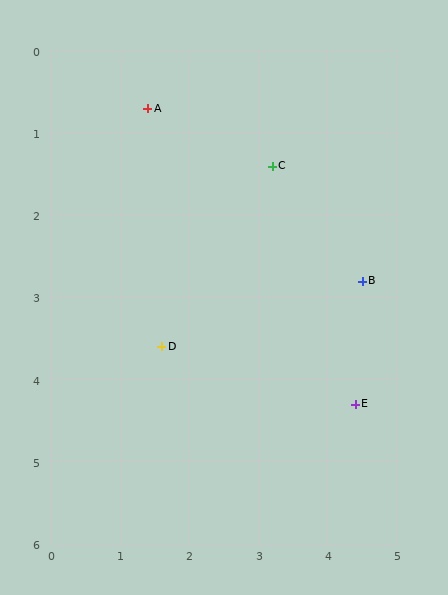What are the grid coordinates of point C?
Point C is at approximately (3.2, 1.4).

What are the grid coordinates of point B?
Point B is at approximately (4.5, 2.8).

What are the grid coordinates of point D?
Point D is at approximately (1.6, 3.6).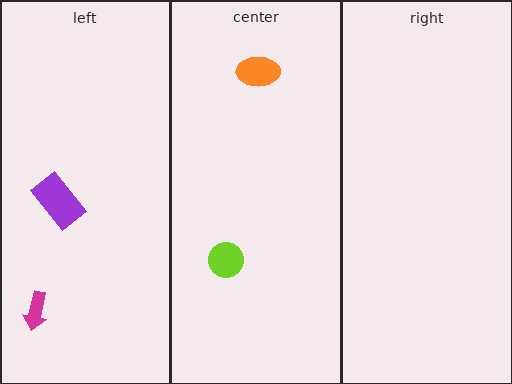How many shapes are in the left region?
2.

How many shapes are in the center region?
2.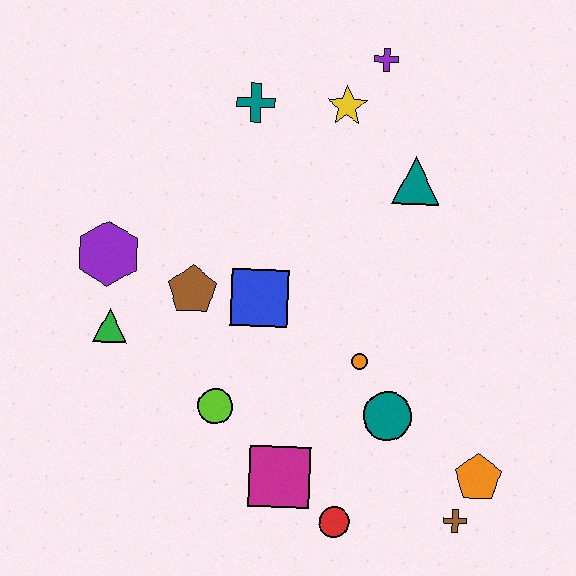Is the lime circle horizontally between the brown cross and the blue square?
No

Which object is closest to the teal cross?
The yellow star is closest to the teal cross.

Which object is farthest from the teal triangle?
The red circle is farthest from the teal triangle.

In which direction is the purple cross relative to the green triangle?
The purple cross is above the green triangle.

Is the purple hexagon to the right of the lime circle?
No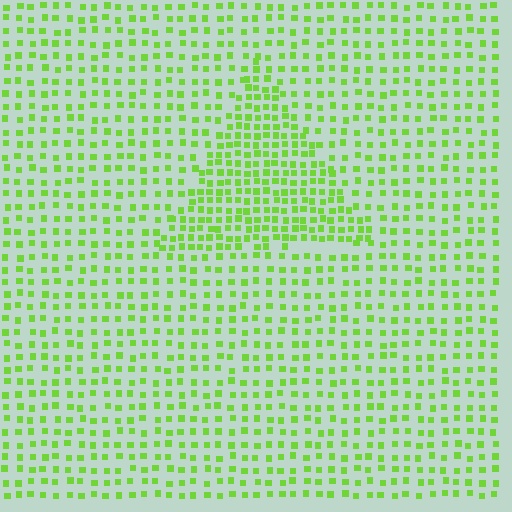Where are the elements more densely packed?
The elements are more densely packed inside the triangle boundary.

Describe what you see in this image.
The image contains small lime elements arranged at two different densities. A triangle-shaped region is visible where the elements are more densely packed than the surrounding area.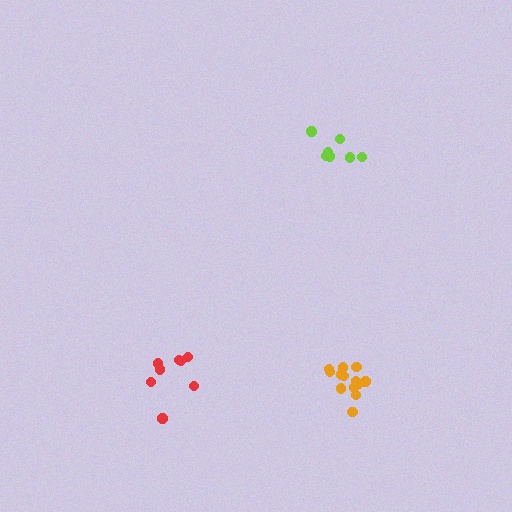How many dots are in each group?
Group 1: 7 dots, Group 2: 13 dots, Group 3: 8 dots (28 total).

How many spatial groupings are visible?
There are 3 spatial groupings.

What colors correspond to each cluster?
The clusters are colored: lime, orange, red.